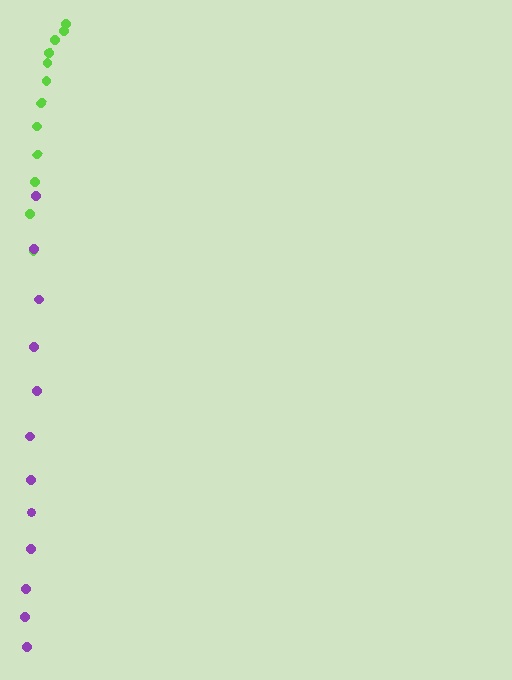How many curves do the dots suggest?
There are 2 distinct paths.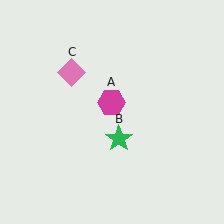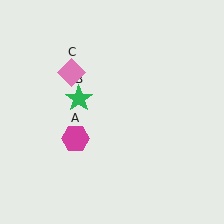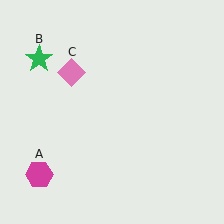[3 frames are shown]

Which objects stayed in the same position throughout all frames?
Pink diamond (object C) remained stationary.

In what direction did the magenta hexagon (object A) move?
The magenta hexagon (object A) moved down and to the left.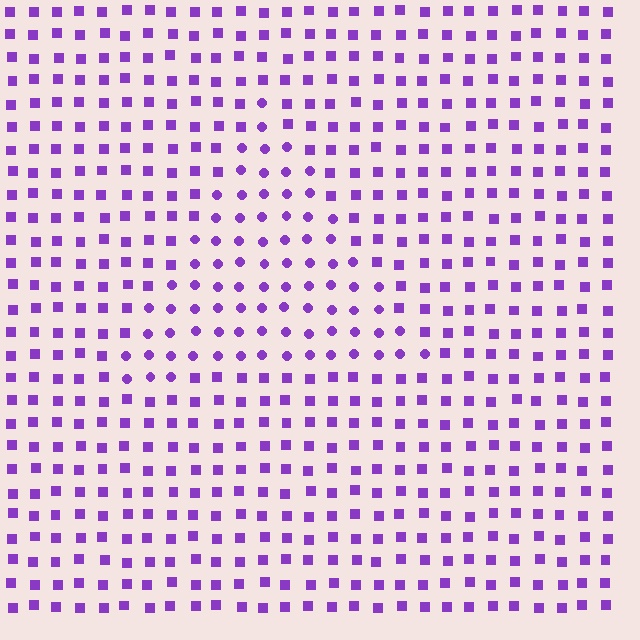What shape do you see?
I see a triangle.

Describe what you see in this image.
The image is filled with small purple elements arranged in a uniform grid. A triangle-shaped region contains circles, while the surrounding area contains squares. The boundary is defined purely by the change in element shape.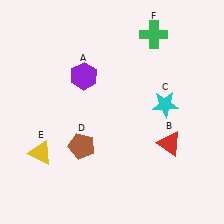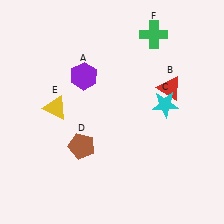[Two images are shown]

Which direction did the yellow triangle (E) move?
The yellow triangle (E) moved up.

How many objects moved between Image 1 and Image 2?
2 objects moved between the two images.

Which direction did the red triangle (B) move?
The red triangle (B) moved up.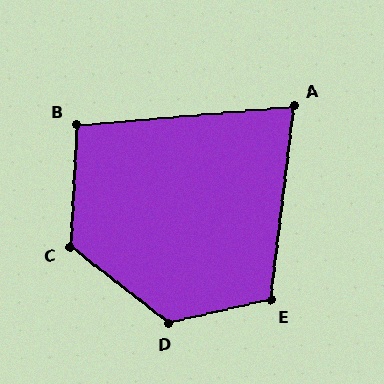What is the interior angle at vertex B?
Approximately 98 degrees (obtuse).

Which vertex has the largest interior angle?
D, at approximately 129 degrees.